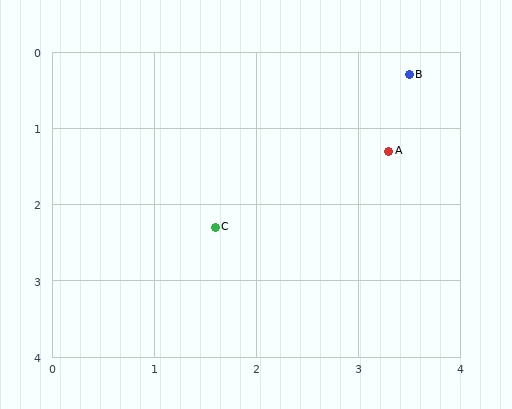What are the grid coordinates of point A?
Point A is at approximately (3.3, 1.3).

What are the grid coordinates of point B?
Point B is at approximately (3.5, 0.3).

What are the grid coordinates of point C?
Point C is at approximately (1.6, 2.3).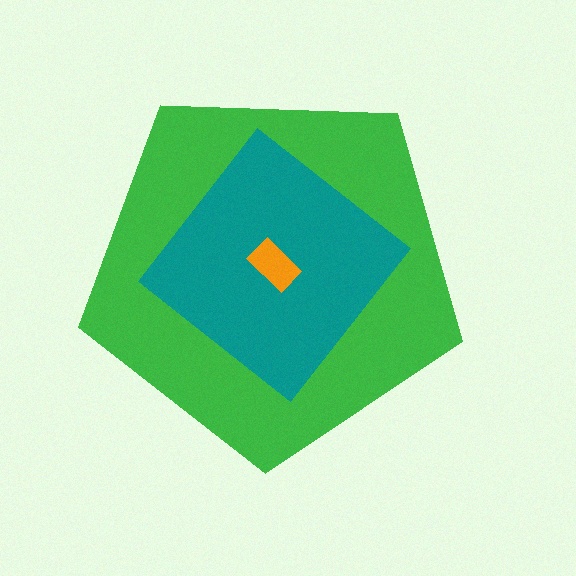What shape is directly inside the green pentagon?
The teal diamond.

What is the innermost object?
The orange rectangle.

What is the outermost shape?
The green pentagon.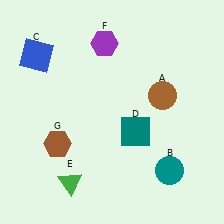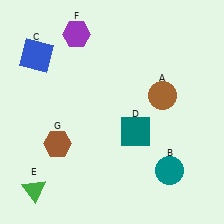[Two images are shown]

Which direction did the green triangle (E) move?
The green triangle (E) moved left.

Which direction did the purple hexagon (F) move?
The purple hexagon (F) moved left.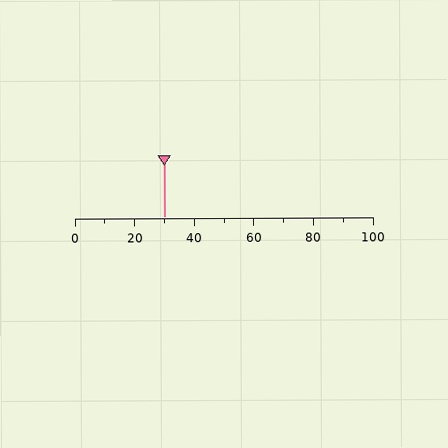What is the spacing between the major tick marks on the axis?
The major ticks are spaced 20 apart.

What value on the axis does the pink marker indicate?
The marker indicates approximately 30.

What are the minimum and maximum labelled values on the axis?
The axis runs from 0 to 100.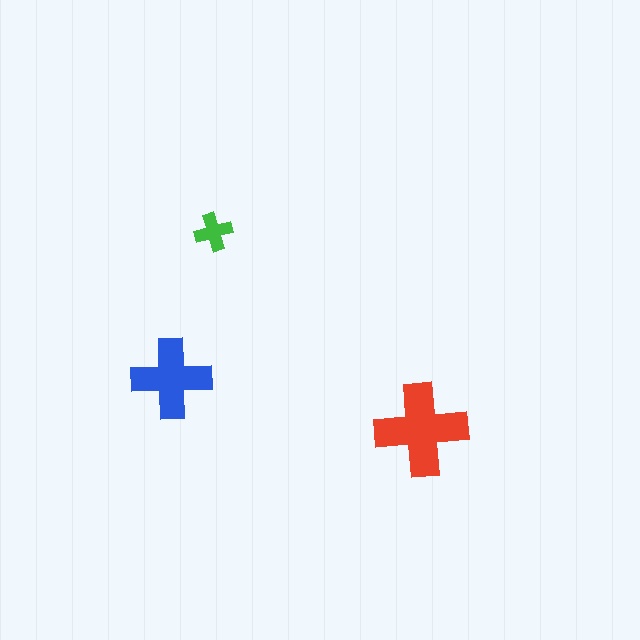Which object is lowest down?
The red cross is bottommost.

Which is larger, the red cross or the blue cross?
The red one.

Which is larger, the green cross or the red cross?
The red one.